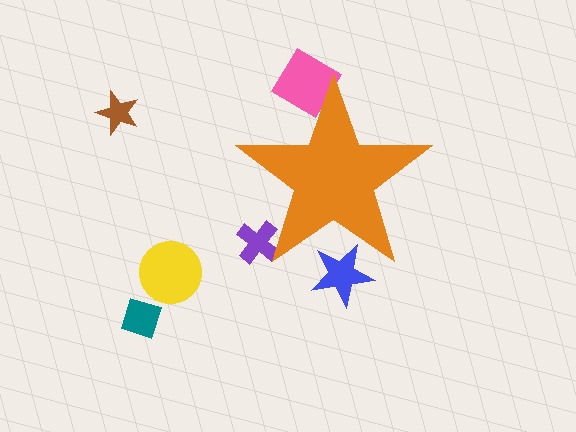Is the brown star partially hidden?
No, the brown star is fully visible.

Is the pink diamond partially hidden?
Yes, the pink diamond is partially hidden behind the orange star.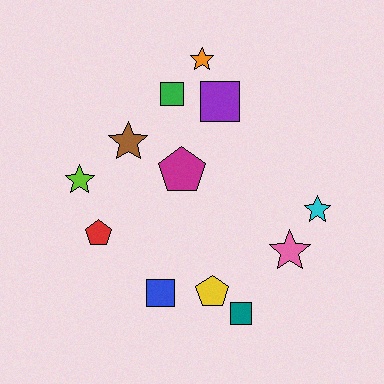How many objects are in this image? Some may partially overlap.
There are 12 objects.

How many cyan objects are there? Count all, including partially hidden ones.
There is 1 cyan object.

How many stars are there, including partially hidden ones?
There are 5 stars.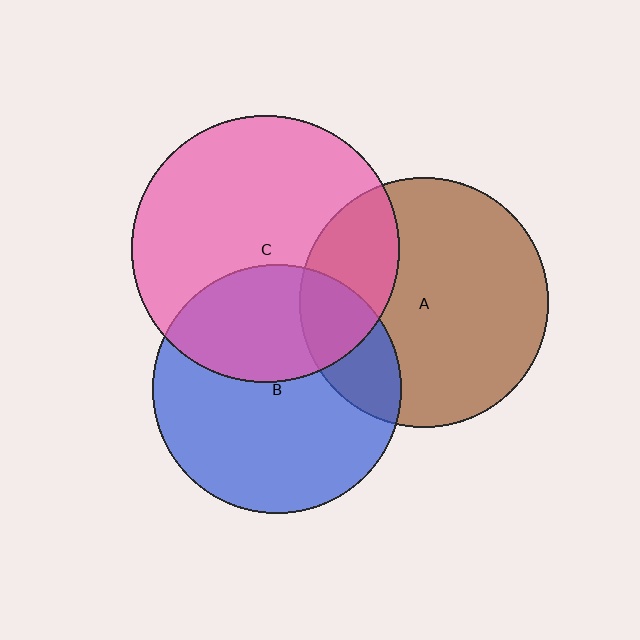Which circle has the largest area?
Circle C (pink).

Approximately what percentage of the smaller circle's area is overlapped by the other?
Approximately 35%.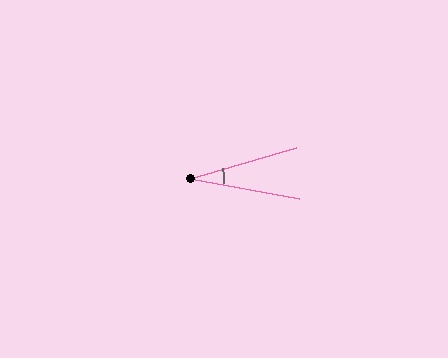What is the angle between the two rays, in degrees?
Approximately 27 degrees.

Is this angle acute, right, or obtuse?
It is acute.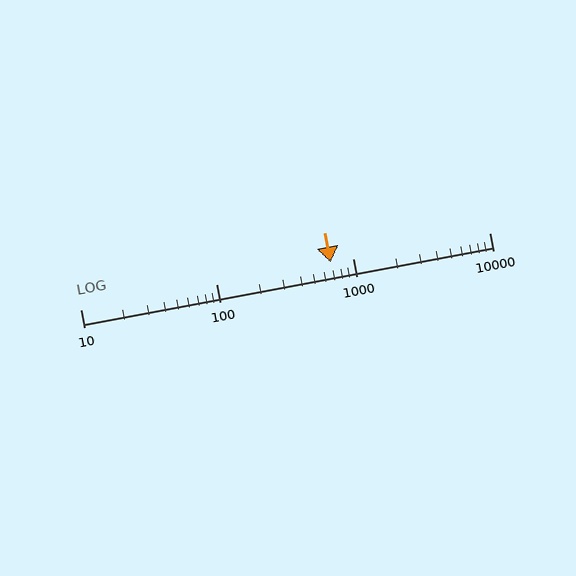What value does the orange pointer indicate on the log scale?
The pointer indicates approximately 690.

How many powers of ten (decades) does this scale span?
The scale spans 3 decades, from 10 to 10000.